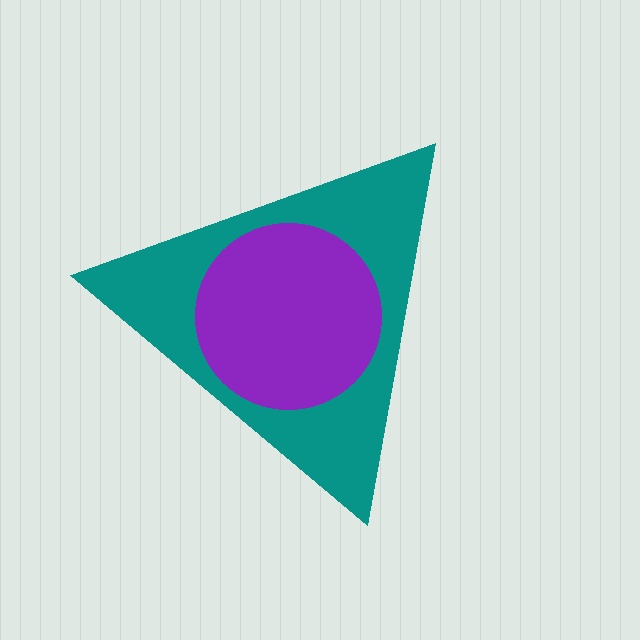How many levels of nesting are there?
2.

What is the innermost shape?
The purple circle.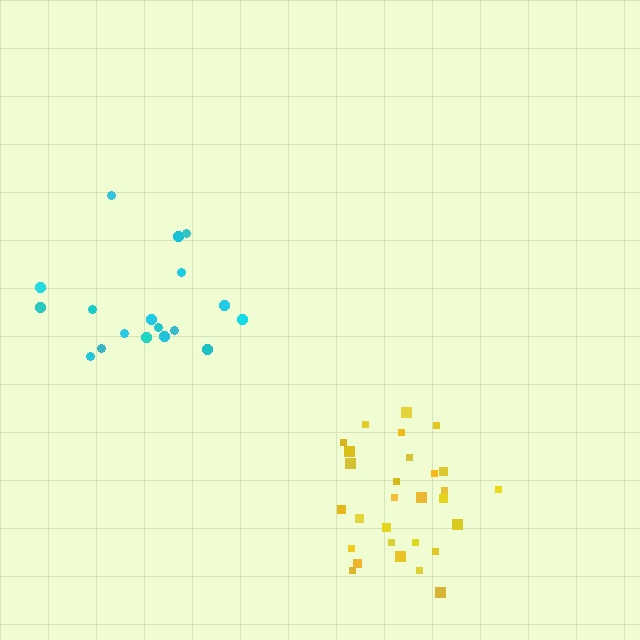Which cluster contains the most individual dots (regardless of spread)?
Yellow (29).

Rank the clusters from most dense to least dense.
yellow, cyan.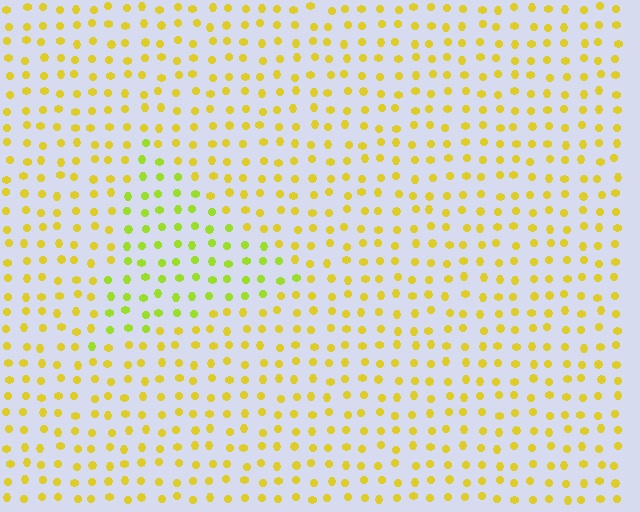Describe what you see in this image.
The image is filled with small yellow elements in a uniform arrangement. A triangle-shaped region is visible where the elements are tinted to a slightly different hue, forming a subtle color boundary.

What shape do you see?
I see a triangle.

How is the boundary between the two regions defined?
The boundary is defined purely by a slight shift in hue (about 28 degrees). Spacing, size, and orientation are identical on both sides.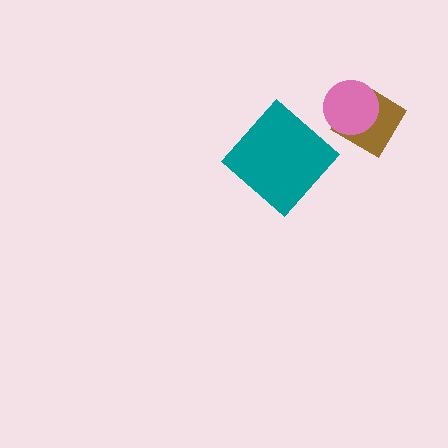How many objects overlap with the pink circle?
1 object overlaps with the pink circle.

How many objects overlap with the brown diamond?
1 object overlaps with the brown diamond.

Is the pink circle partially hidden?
No, no other shape covers it.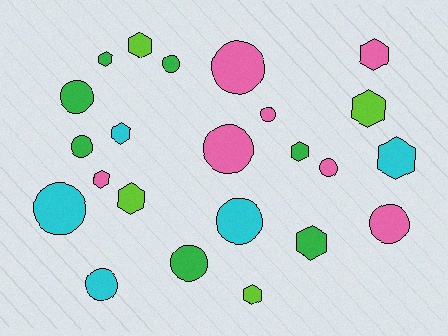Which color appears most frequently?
Pink, with 7 objects.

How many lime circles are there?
There are no lime circles.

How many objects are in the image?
There are 23 objects.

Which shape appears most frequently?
Circle, with 12 objects.